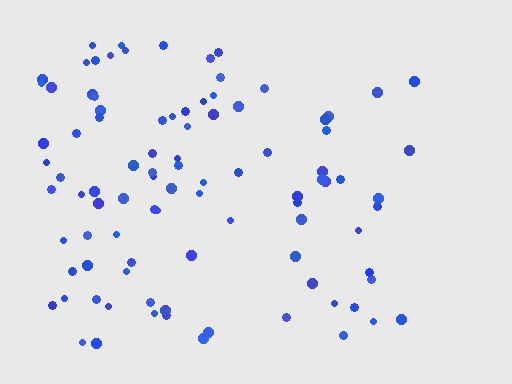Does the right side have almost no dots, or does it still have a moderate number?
Still a moderate number, just noticeably fewer than the left.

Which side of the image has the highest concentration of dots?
The left.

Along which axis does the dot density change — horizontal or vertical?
Horizontal.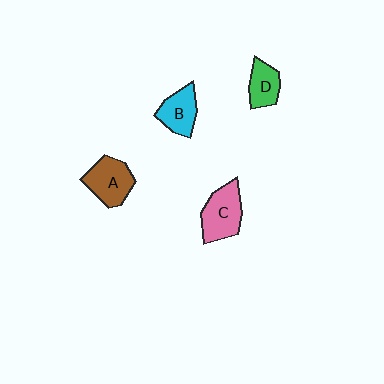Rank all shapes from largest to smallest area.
From largest to smallest: C (pink), A (brown), B (cyan), D (green).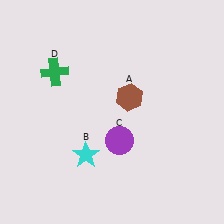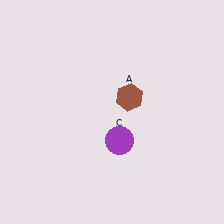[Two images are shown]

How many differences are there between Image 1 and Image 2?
There are 2 differences between the two images.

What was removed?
The green cross (D), the cyan star (B) were removed in Image 2.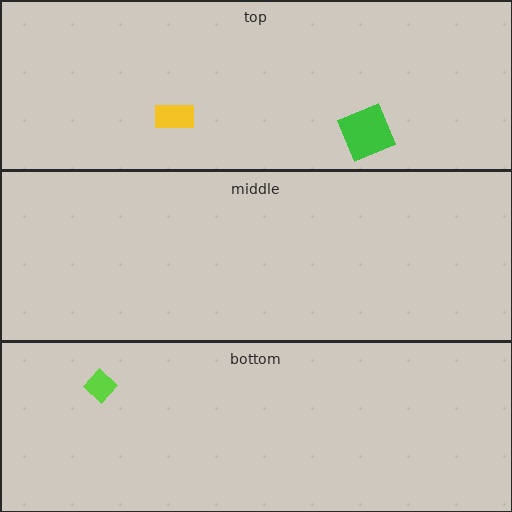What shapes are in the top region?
The yellow rectangle, the green square.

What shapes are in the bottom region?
The lime diamond.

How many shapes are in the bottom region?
1.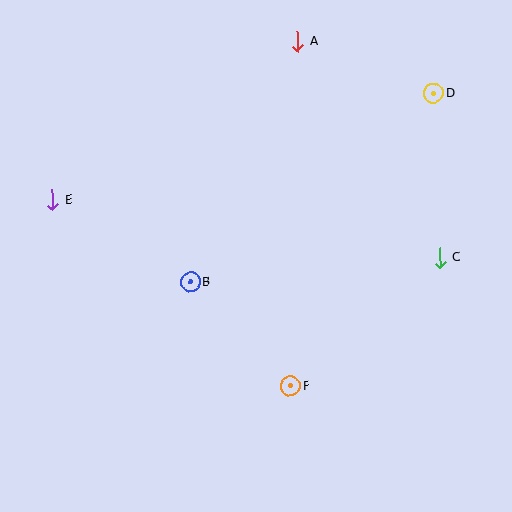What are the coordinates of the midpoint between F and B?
The midpoint between F and B is at (241, 334).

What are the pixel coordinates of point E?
Point E is at (53, 200).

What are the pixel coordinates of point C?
Point C is at (440, 258).